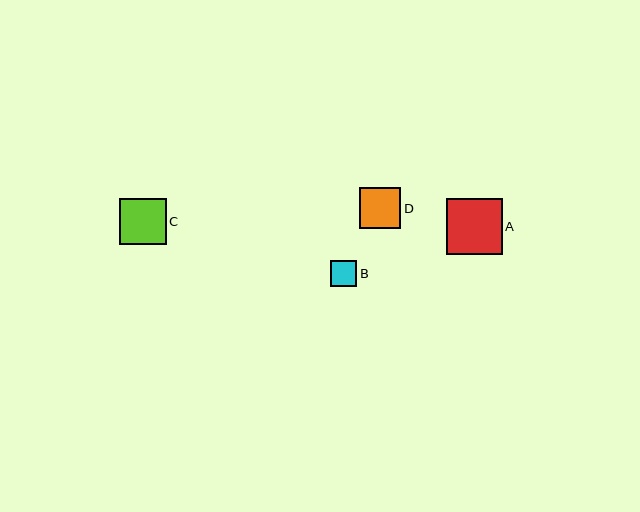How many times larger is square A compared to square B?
Square A is approximately 2.1 times the size of square B.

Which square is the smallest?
Square B is the smallest with a size of approximately 26 pixels.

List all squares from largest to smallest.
From largest to smallest: A, C, D, B.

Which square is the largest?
Square A is the largest with a size of approximately 56 pixels.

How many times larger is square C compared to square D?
Square C is approximately 1.1 times the size of square D.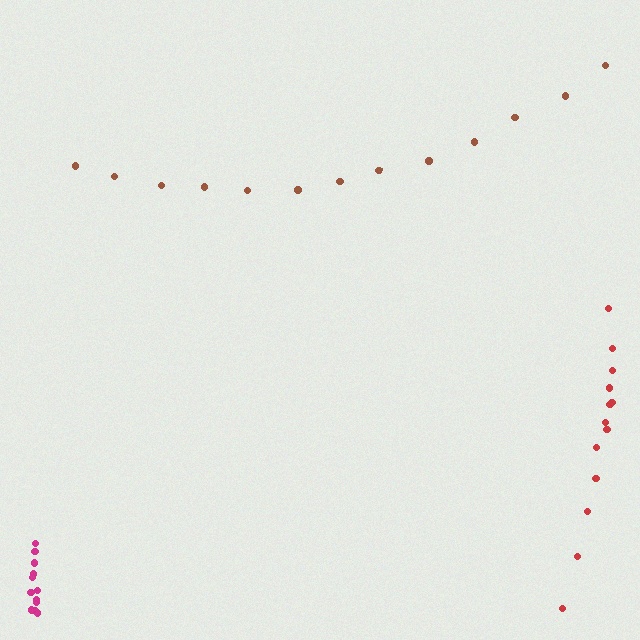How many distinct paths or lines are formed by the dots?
There are 3 distinct paths.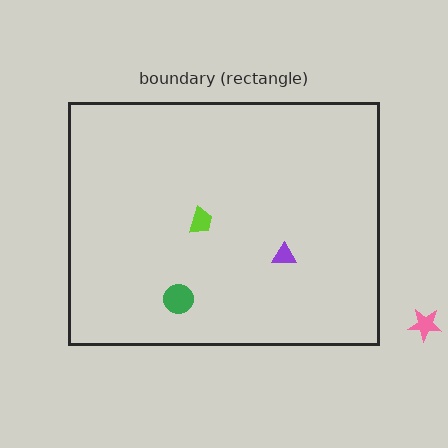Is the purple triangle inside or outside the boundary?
Inside.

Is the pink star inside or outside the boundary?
Outside.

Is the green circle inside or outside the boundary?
Inside.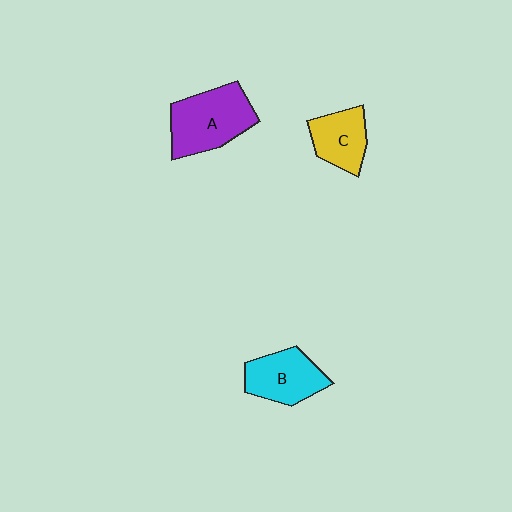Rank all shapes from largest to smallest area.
From largest to smallest: A (purple), B (cyan), C (yellow).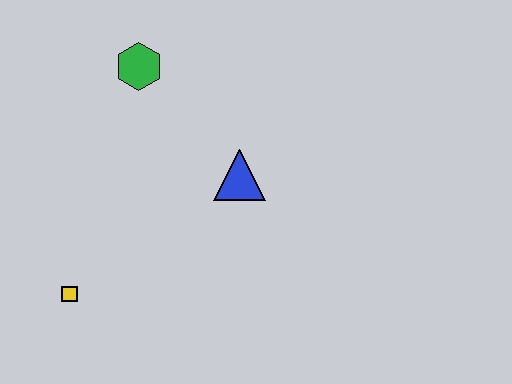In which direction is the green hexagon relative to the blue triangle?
The green hexagon is above the blue triangle.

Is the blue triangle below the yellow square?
No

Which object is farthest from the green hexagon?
The yellow square is farthest from the green hexagon.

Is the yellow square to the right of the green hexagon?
No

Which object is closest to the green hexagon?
The blue triangle is closest to the green hexagon.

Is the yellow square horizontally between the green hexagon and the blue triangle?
No